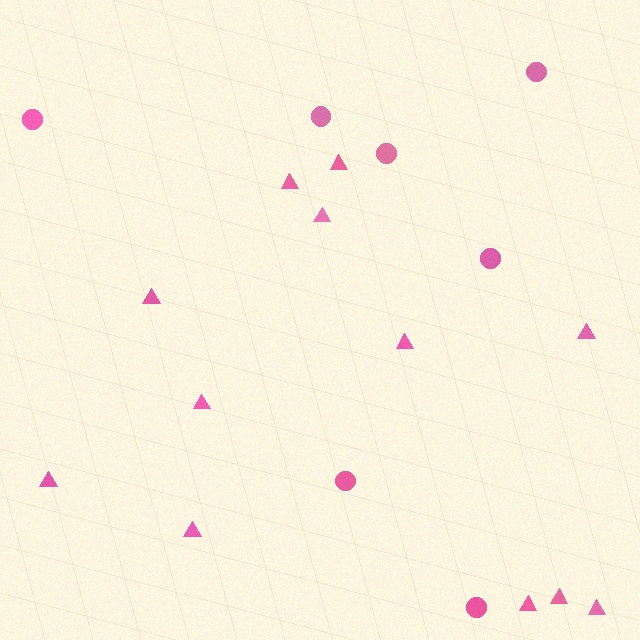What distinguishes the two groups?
There are 2 groups: one group of triangles (12) and one group of circles (7).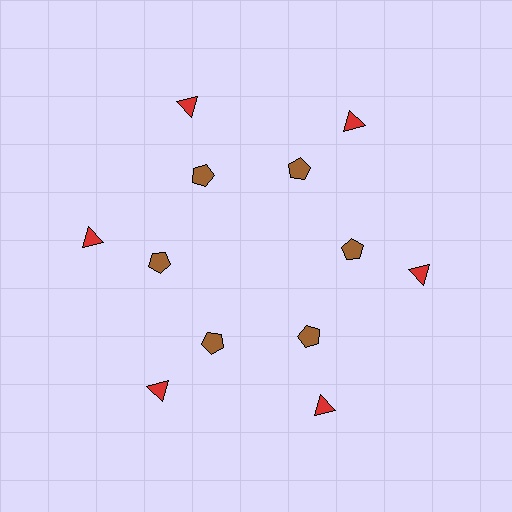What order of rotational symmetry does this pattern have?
This pattern has 6-fold rotational symmetry.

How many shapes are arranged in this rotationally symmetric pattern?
There are 12 shapes, arranged in 6 groups of 2.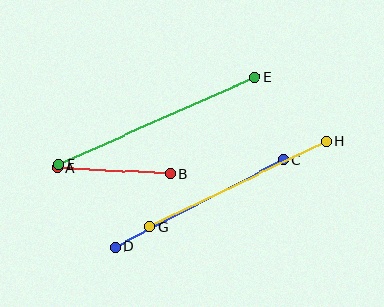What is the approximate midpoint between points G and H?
The midpoint is at approximately (238, 184) pixels.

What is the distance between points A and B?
The distance is approximately 113 pixels.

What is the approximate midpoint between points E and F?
The midpoint is at approximately (157, 121) pixels.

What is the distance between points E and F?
The distance is approximately 215 pixels.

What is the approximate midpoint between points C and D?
The midpoint is at approximately (199, 203) pixels.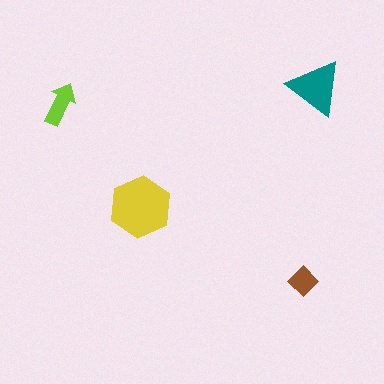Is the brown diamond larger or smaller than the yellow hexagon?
Smaller.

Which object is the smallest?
The brown diamond.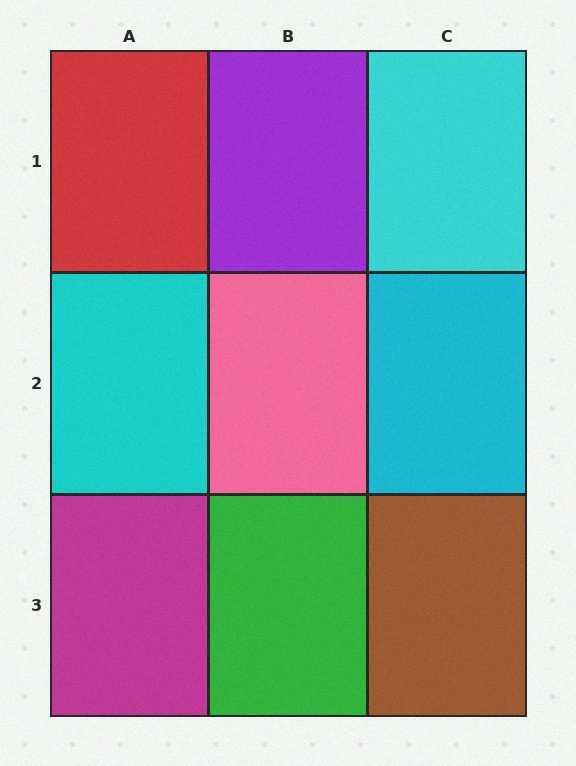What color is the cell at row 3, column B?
Green.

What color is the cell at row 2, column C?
Cyan.